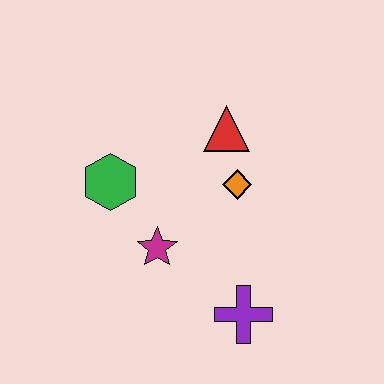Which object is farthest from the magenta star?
The red triangle is farthest from the magenta star.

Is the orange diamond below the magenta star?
No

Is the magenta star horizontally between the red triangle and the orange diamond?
No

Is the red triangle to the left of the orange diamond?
Yes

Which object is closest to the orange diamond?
The red triangle is closest to the orange diamond.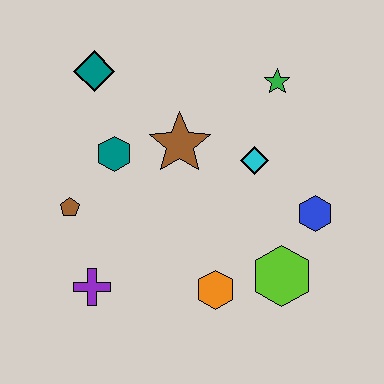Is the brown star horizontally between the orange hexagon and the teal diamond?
Yes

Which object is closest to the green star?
The cyan diamond is closest to the green star.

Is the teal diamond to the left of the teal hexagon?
Yes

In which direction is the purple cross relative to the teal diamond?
The purple cross is below the teal diamond.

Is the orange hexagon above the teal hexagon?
No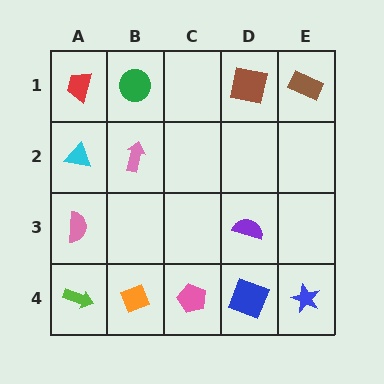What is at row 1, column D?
A brown square.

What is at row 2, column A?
A cyan triangle.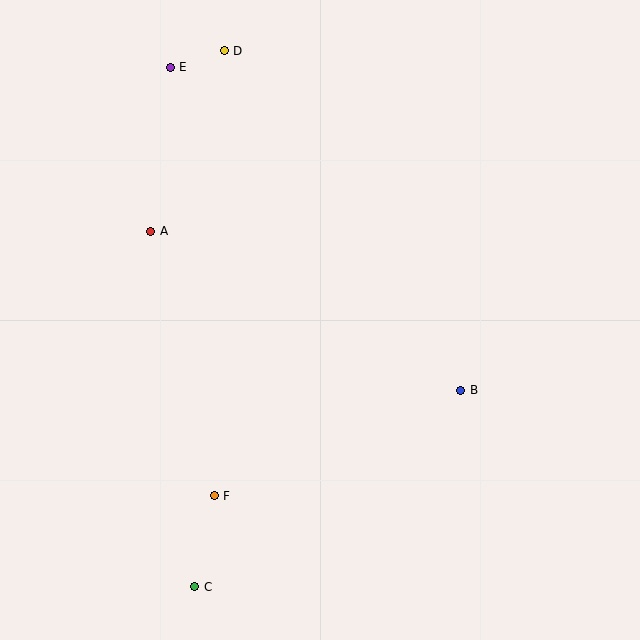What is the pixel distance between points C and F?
The distance between C and F is 93 pixels.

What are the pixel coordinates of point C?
Point C is at (195, 587).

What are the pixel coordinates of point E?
Point E is at (170, 67).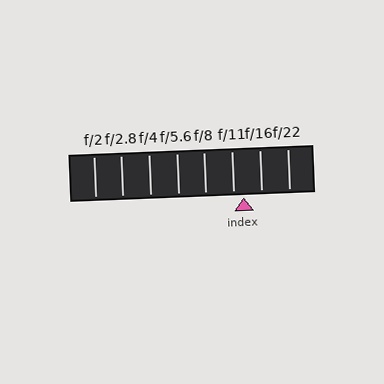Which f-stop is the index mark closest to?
The index mark is closest to f/11.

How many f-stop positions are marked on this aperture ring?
There are 8 f-stop positions marked.